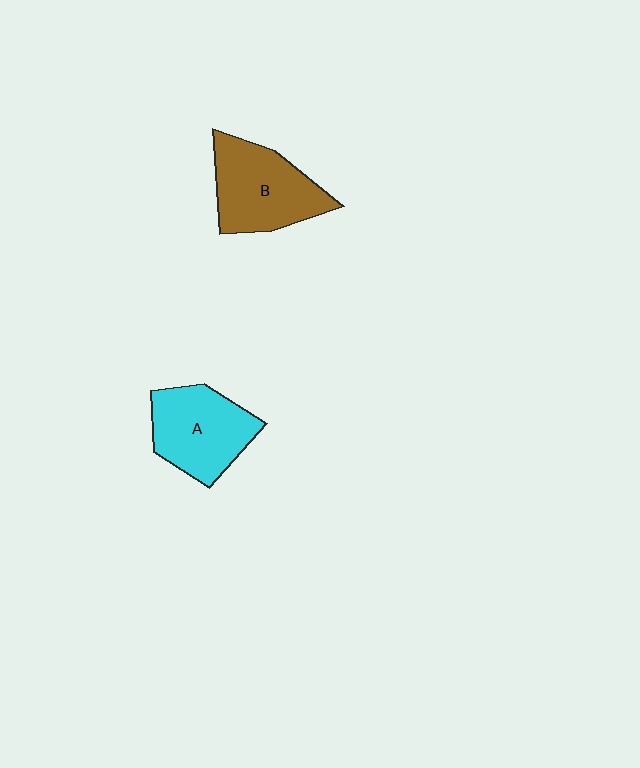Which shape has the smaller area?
Shape A (cyan).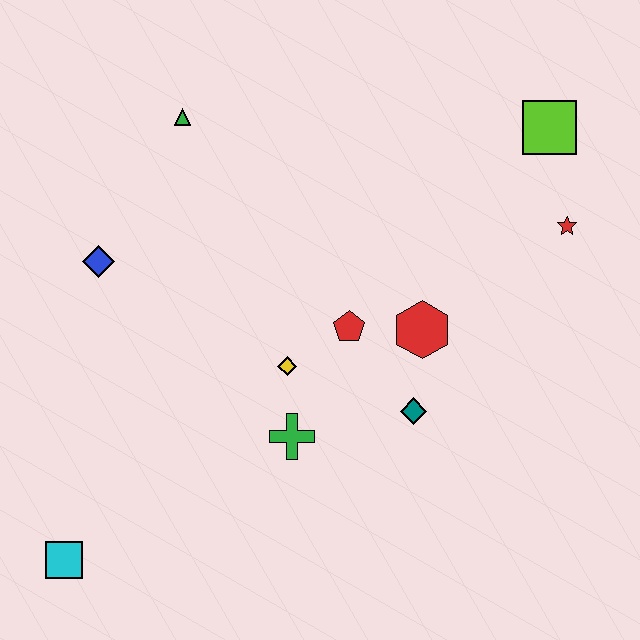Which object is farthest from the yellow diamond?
The lime square is farthest from the yellow diamond.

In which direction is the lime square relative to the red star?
The lime square is above the red star.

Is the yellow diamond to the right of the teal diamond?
No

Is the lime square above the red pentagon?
Yes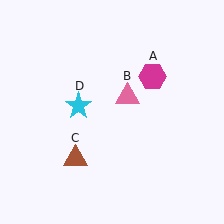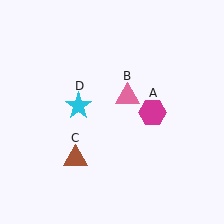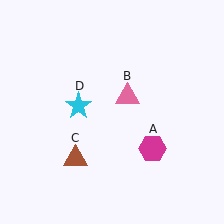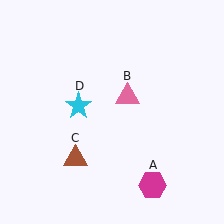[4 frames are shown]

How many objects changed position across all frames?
1 object changed position: magenta hexagon (object A).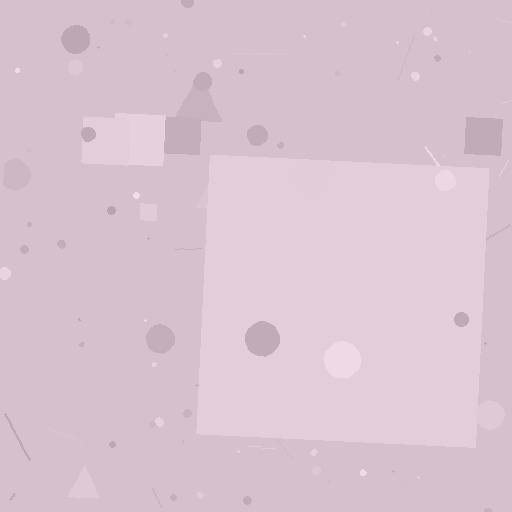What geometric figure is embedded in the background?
A square is embedded in the background.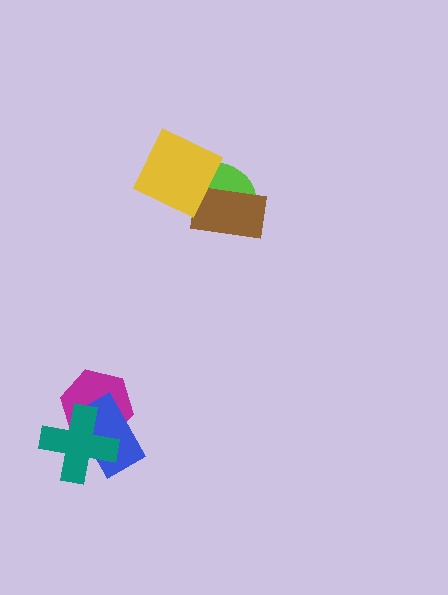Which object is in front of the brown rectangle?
The yellow diamond is in front of the brown rectangle.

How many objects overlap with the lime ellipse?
2 objects overlap with the lime ellipse.